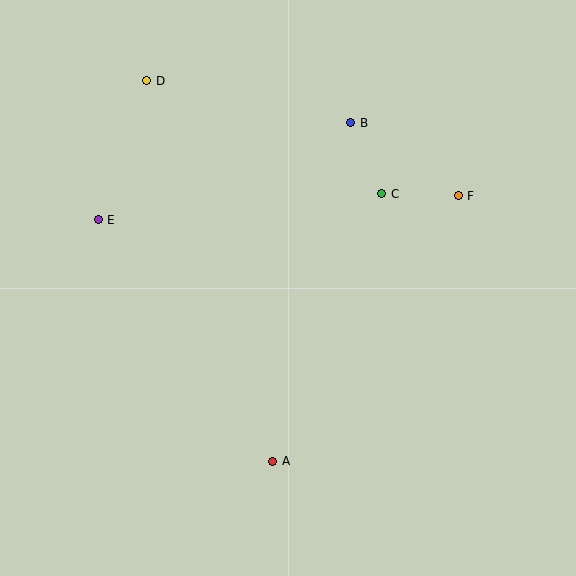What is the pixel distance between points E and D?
The distance between E and D is 147 pixels.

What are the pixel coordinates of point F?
Point F is at (458, 196).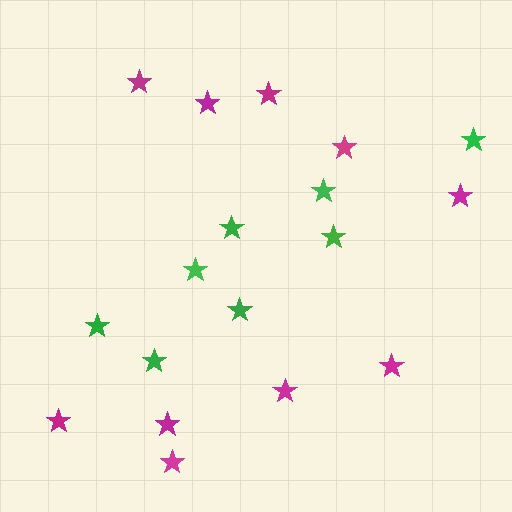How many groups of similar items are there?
There are 2 groups: one group of magenta stars (10) and one group of green stars (8).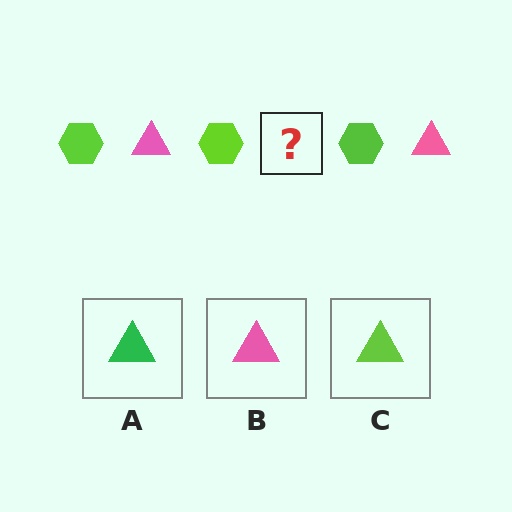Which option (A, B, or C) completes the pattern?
B.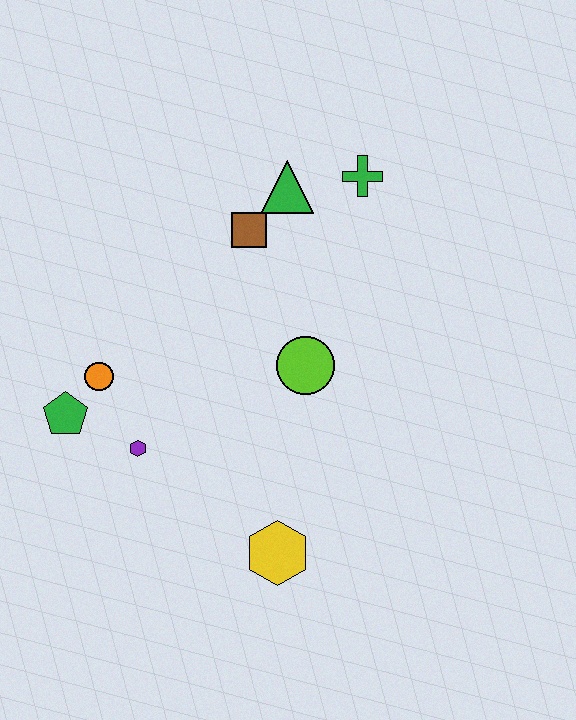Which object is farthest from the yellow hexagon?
The green cross is farthest from the yellow hexagon.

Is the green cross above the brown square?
Yes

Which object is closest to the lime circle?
The brown square is closest to the lime circle.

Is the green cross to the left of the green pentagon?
No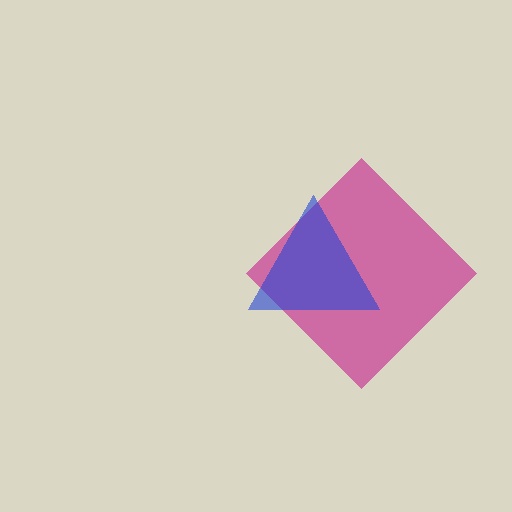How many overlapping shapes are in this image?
There are 2 overlapping shapes in the image.